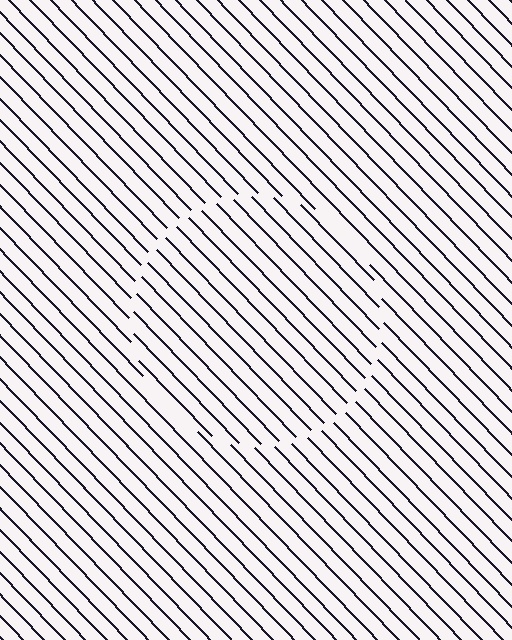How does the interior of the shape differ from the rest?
The interior of the shape contains the same grating, shifted by half a period — the contour is defined by the phase discontinuity where line-ends from the inner and outer gratings abut.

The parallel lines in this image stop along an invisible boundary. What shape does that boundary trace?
An illusory circle. The interior of the shape contains the same grating, shifted by half a period — the contour is defined by the phase discontinuity where line-ends from the inner and outer gratings abut.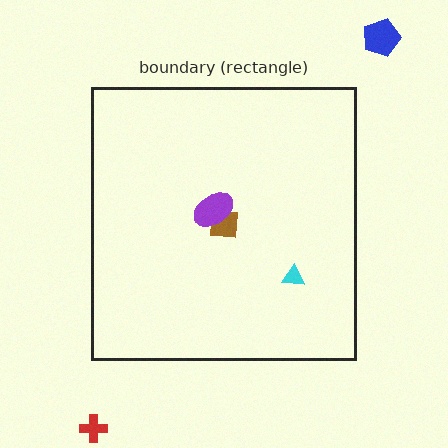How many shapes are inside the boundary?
3 inside, 2 outside.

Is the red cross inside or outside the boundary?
Outside.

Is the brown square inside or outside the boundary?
Inside.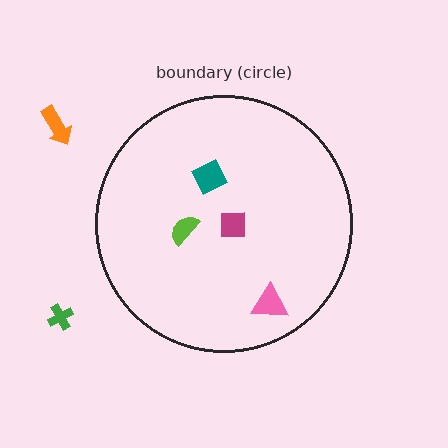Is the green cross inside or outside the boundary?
Outside.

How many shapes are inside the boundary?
4 inside, 2 outside.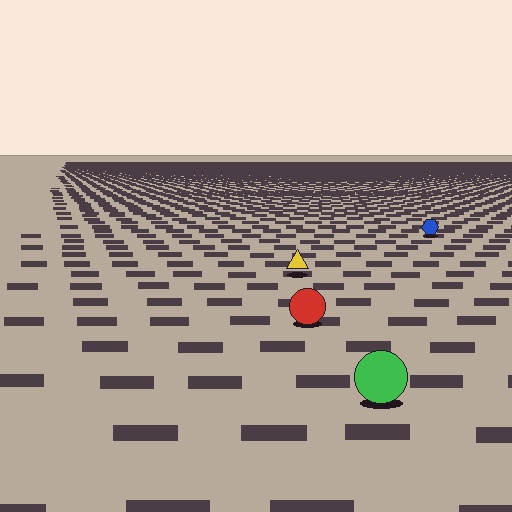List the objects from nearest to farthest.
From nearest to farthest: the green circle, the red circle, the yellow triangle, the blue hexagon.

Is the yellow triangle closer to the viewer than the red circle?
No. The red circle is closer — you can tell from the texture gradient: the ground texture is coarser near it.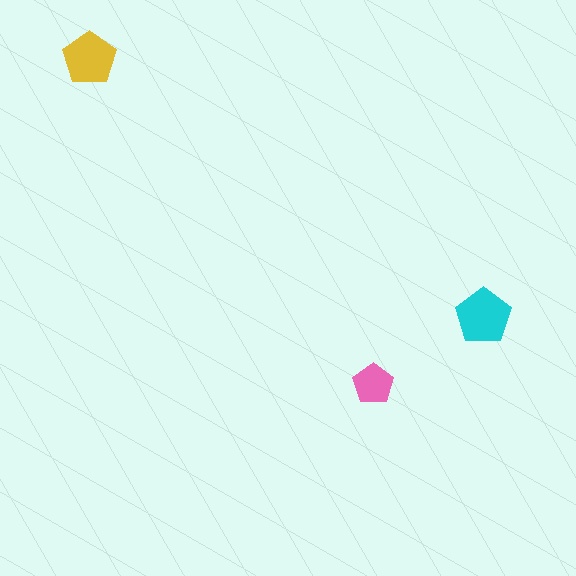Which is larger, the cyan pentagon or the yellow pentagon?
The cyan one.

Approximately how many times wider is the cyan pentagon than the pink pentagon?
About 1.5 times wider.